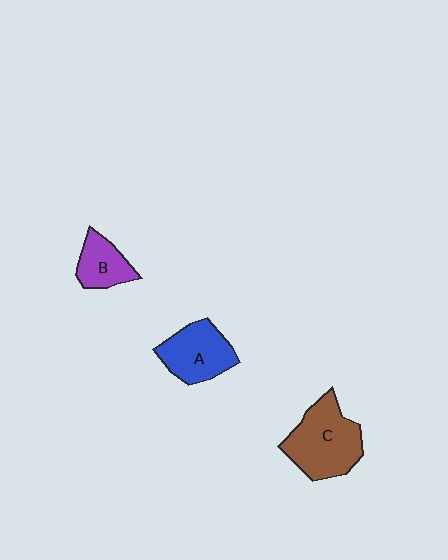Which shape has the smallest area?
Shape B (purple).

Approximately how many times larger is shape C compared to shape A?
Approximately 1.3 times.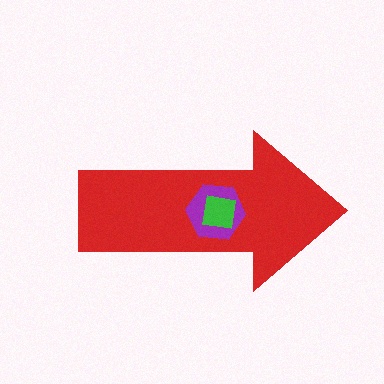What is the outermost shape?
The red arrow.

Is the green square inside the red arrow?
Yes.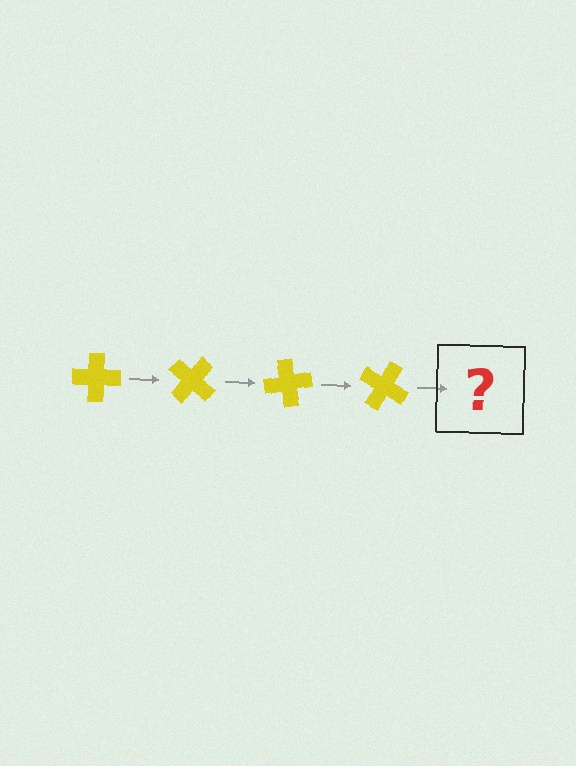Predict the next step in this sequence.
The next step is a yellow cross rotated 160 degrees.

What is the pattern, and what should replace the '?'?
The pattern is that the cross rotates 40 degrees each step. The '?' should be a yellow cross rotated 160 degrees.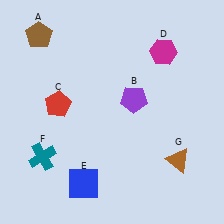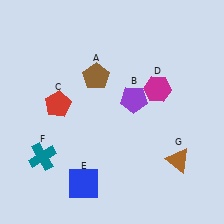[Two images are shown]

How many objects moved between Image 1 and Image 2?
2 objects moved between the two images.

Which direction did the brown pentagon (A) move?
The brown pentagon (A) moved right.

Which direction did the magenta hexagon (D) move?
The magenta hexagon (D) moved down.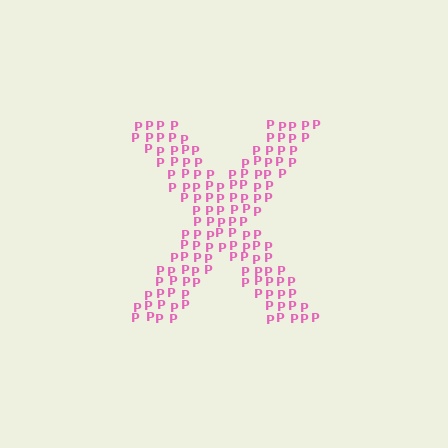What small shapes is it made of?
It is made of small letter P's.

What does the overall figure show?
The overall figure shows the letter X.